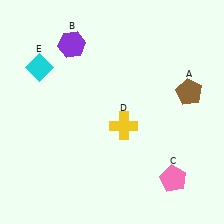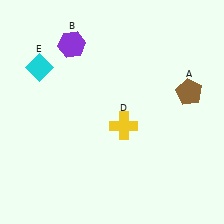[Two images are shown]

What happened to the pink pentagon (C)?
The pink pentagon (C) was removed in Image 2. It was in the bottom-right area of Image 1.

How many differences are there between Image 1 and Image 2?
There is 1 difference between the two images.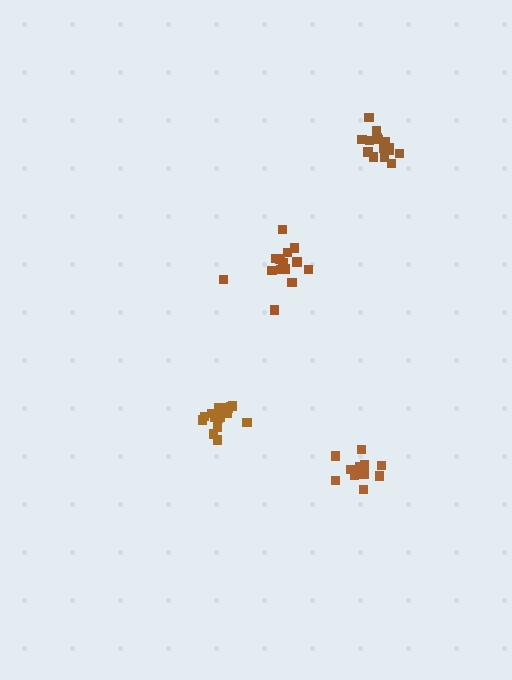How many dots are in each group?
Group 1: 14 dots, Group 2: 16 dots, Group 3: 12 dots, Group 4: 15 dots (57 total).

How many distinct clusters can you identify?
There are 4 distinct clusters.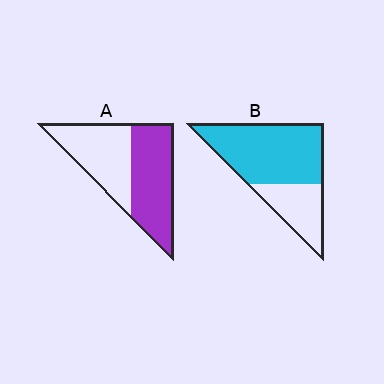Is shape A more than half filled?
Roughly half.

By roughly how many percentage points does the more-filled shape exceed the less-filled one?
By roughly 15 percentage points (B over A).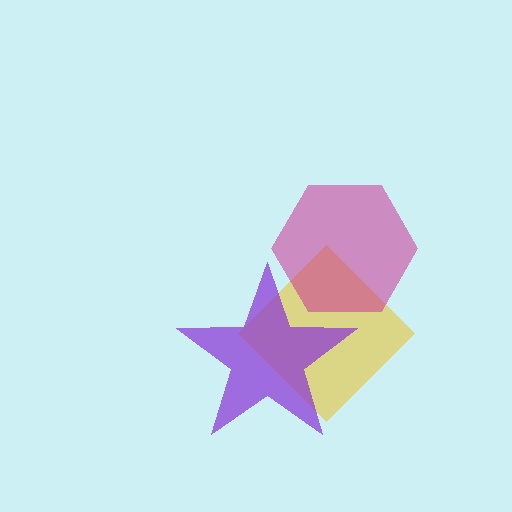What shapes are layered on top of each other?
The layered shapes are: a yellow diamond, a magenta hexagon, a purple star.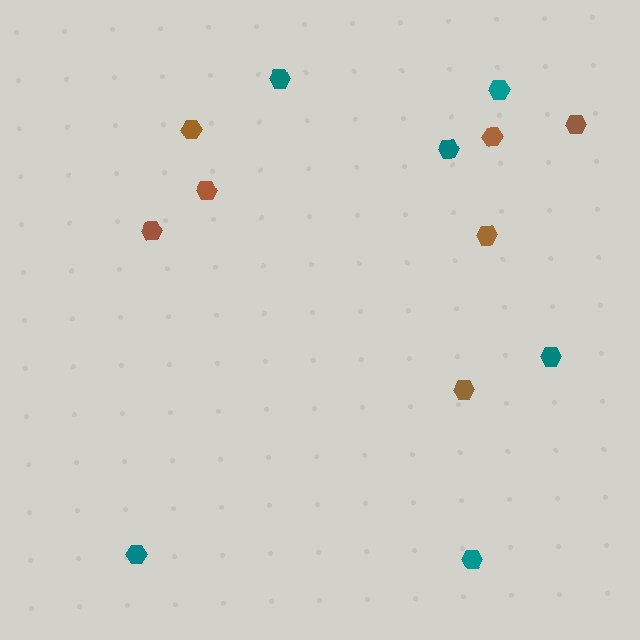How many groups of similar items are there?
There are 2 groups: one group of brown hexagons (7) and one group of teal hexagons (6).